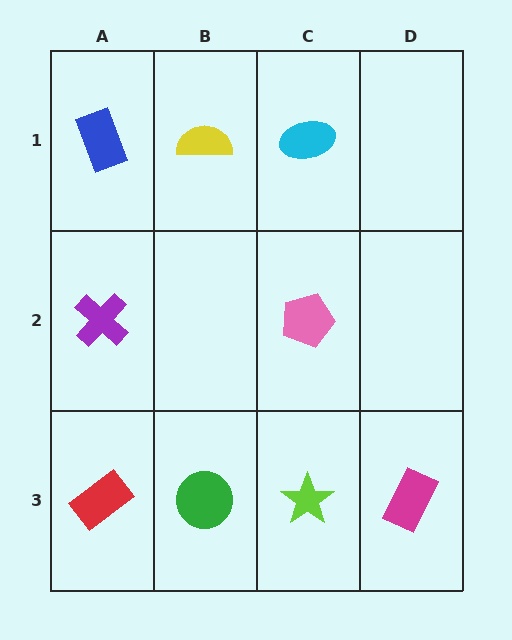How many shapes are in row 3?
4 shapes.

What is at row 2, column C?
A pink pentagon.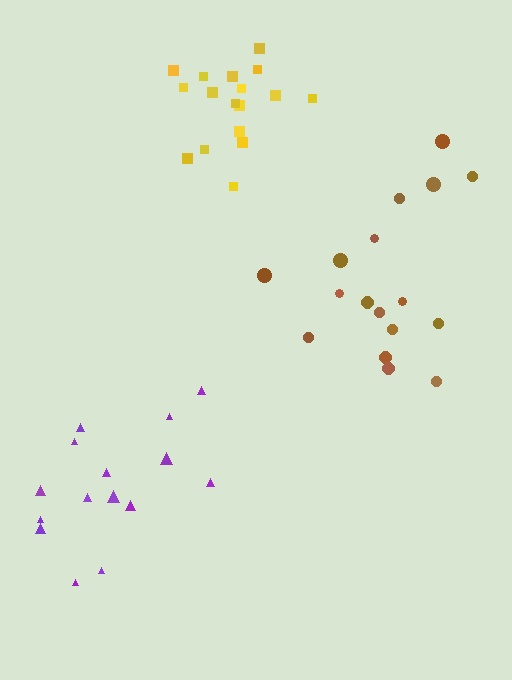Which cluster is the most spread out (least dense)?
Purple.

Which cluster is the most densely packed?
Yellow.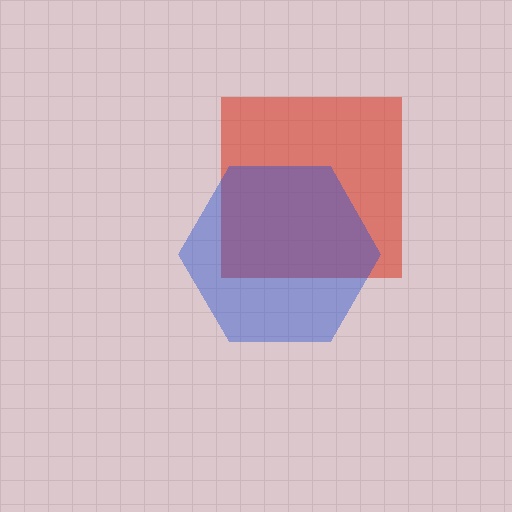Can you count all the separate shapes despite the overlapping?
Yes, there are 2 separate shapes.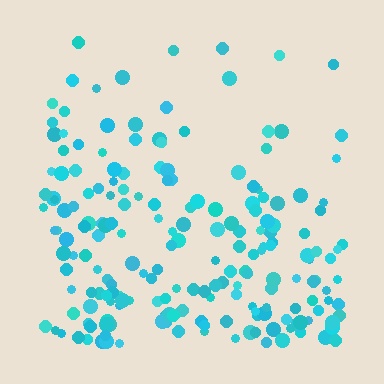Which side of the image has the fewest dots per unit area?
The top.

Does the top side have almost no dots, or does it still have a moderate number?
Still a moderate number, just noticeably fewer than the bottom.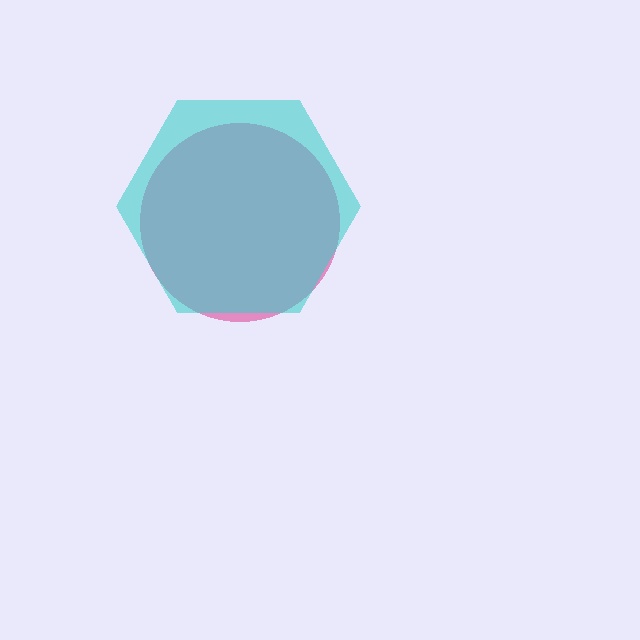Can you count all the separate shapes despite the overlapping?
Yes, there are 2 separate shapes.